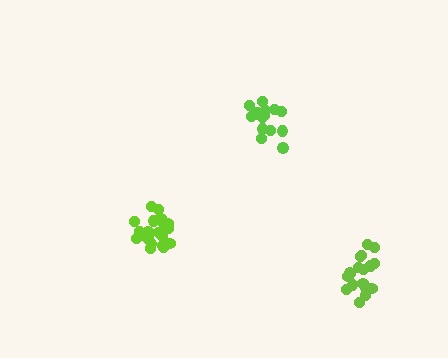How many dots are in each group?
Group 1: 15 dots, Group 2: 19 dots, Group 3: 20 dots (54 total).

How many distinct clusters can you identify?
There are 3 distinct clusters.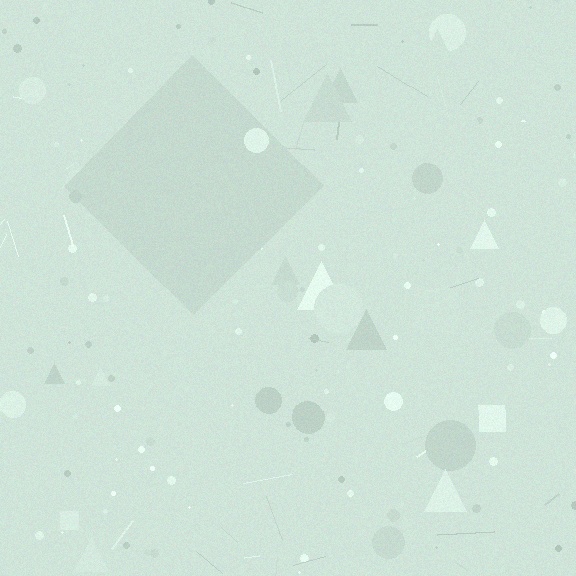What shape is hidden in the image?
A diamond is hidden in the image.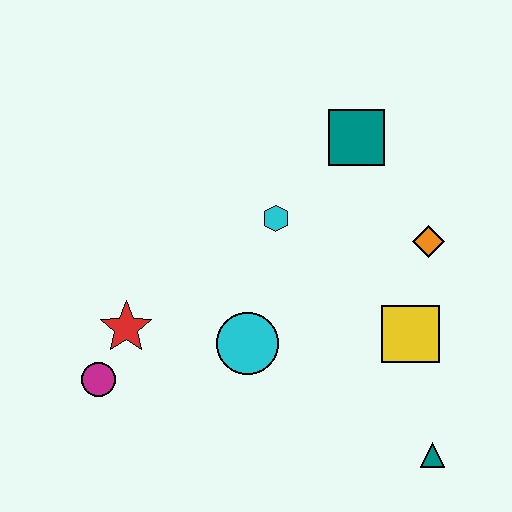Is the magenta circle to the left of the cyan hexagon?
Yes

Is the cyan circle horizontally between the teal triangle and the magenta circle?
Yes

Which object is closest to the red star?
The magenta circle is closest to the red star.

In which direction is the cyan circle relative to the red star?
The cyan circle is to the right of the red star.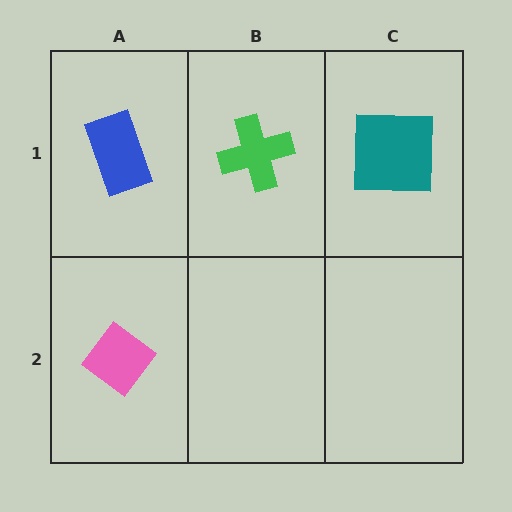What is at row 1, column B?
A green cross.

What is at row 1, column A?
A blue rectangle.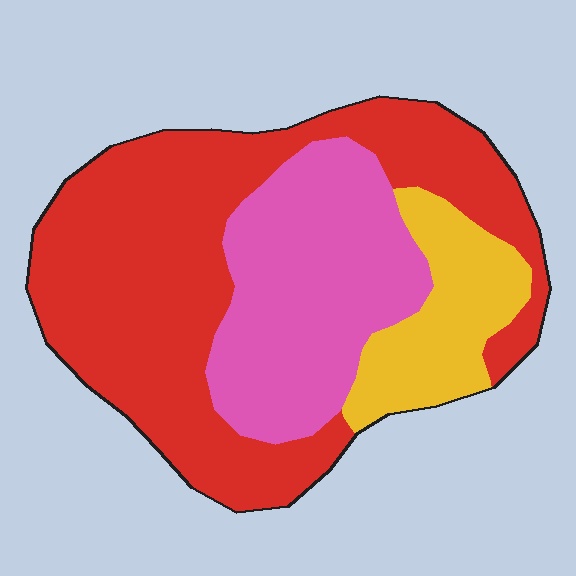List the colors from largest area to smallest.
From largest to smallest: red, pink, yellow.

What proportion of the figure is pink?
Pink takes up about one third (1/3) of the figure.